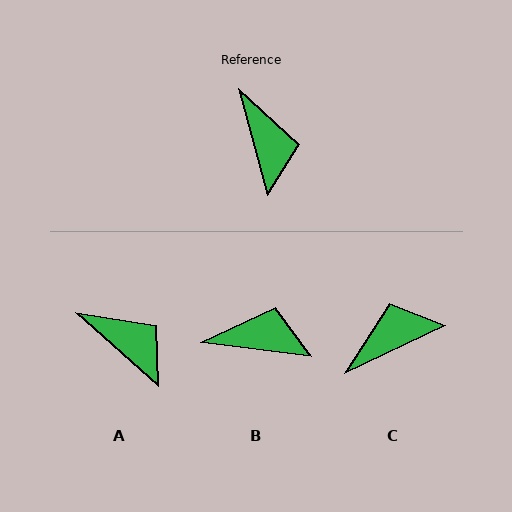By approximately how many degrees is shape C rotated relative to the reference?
Approximately 100 degrees counter-clockwise.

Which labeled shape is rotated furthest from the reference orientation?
C, about 100 degrees away.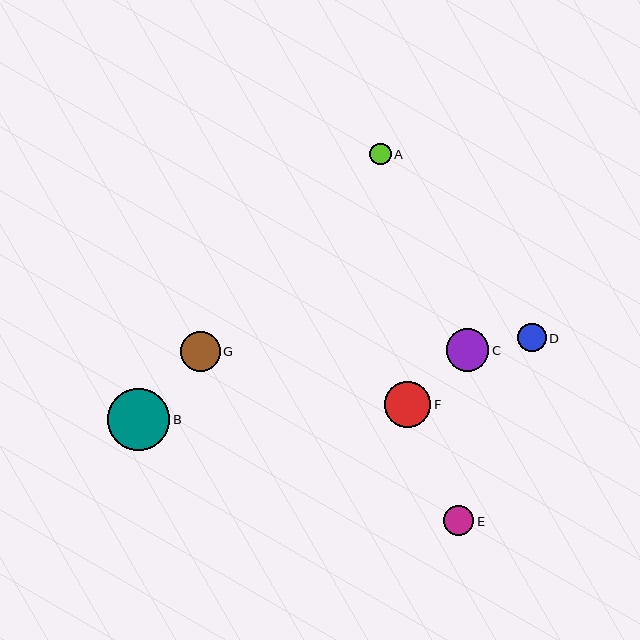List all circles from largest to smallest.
From largest to smallest: B, F, C, G, E, D, A.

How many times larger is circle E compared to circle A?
Circle E is approximately 1.4 times the size of circle A.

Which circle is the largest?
Circle B is the largest with a size of approximately 63 pixels.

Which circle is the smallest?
Circle A is the smallest with a size of approximately 21 pixels.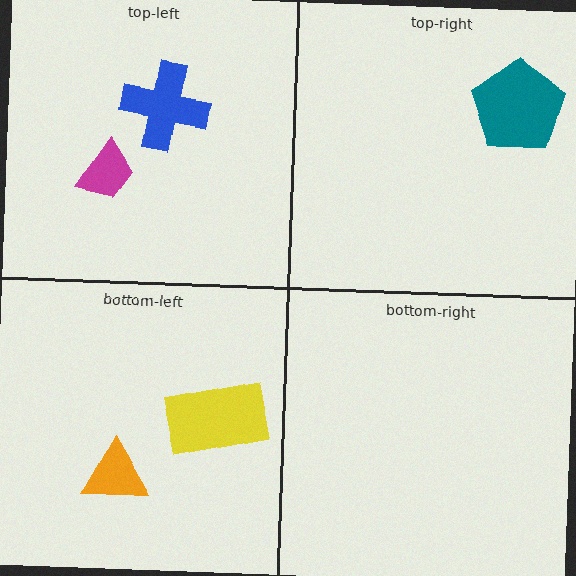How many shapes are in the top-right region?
1.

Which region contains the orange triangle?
The bottom-left region.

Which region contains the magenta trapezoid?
The top-left region.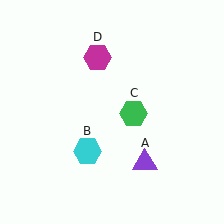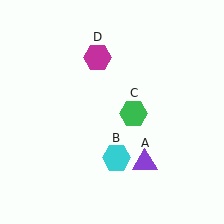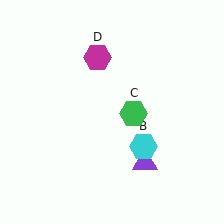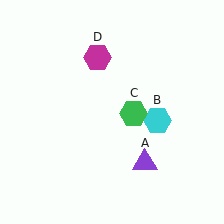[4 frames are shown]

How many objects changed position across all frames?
1 object changed position: cyan hexagon (object B).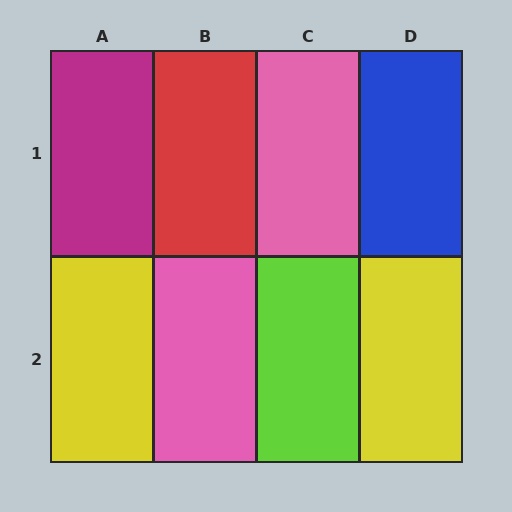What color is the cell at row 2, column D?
Yellow.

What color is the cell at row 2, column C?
Lime.